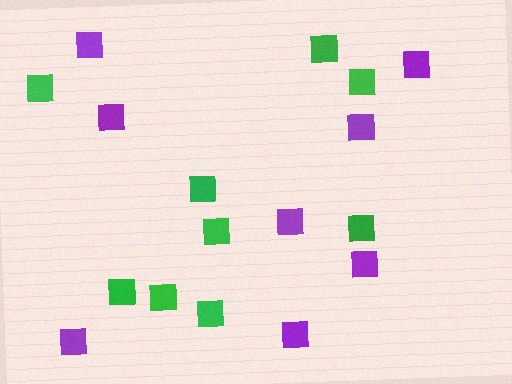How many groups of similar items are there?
There are 2 groups: one group of purple squares (8) and one group of green squares (9).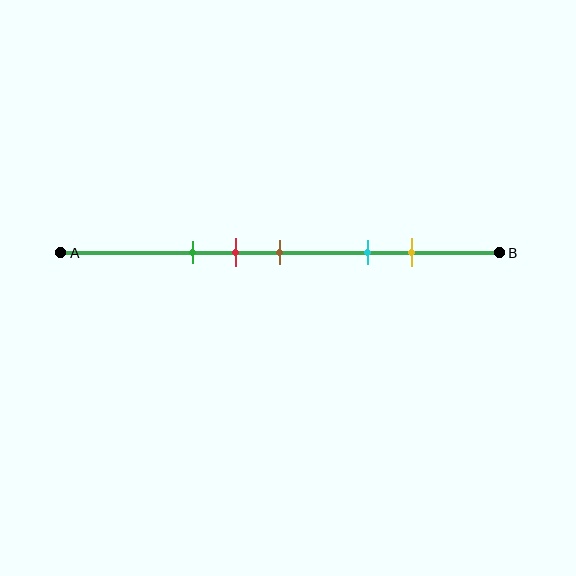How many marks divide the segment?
There are 5 marks dividing the segment.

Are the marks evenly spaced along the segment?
No, the marks are not evenly spaced.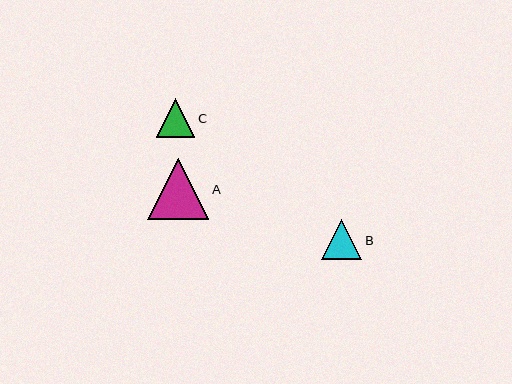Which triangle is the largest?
Triangle A is the largest with a size of approximately 61 pixels.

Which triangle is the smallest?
Triangle C is the smallest with a size of approximately 38 pixels.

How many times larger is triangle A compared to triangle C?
Triangle A is approximately 1.6 times the size of triangle C.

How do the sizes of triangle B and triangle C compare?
Triangle B and triangle C are approximately the same size.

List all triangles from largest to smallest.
From largest to smallest: A, B, C.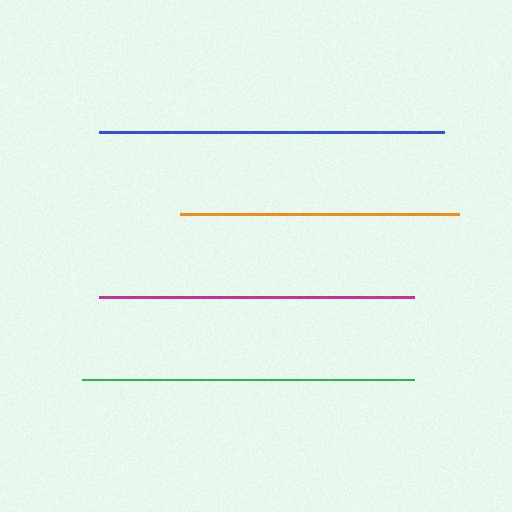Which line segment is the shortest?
The orange line is the shortest at approximately 278 pixels.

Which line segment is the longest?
The blue line is the longest at approximately 345 pixels.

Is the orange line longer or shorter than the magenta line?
The magenta line is longer than the orange line.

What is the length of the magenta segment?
The magenta segment is approximately 315 pixels long.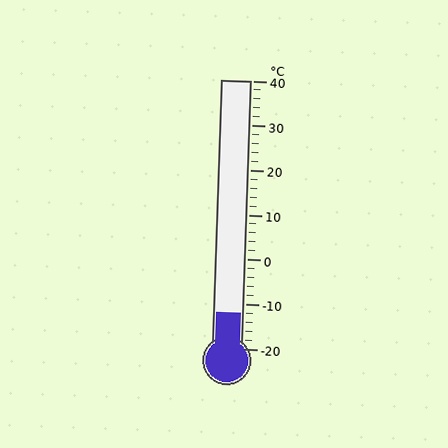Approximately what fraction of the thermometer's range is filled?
The thermometer is filled to approximately 15% of its range.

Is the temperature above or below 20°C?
The temperature is below 20°C.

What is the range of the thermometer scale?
The thermometer scale ranges from -20°C to 40°C.